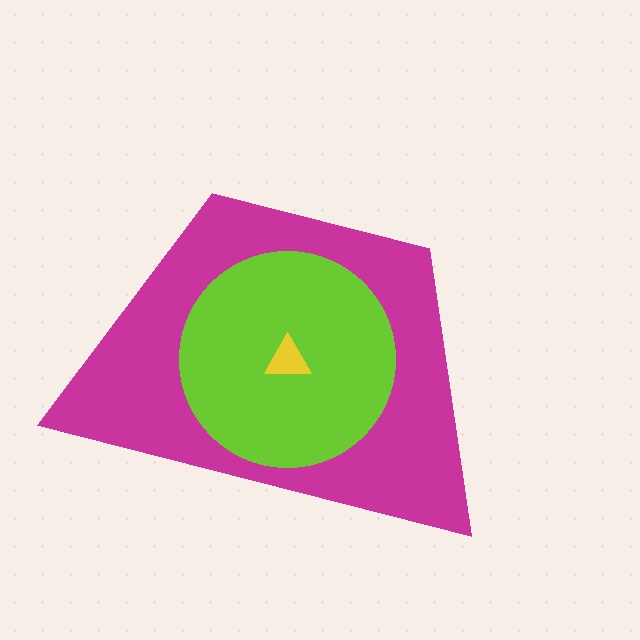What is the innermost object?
The yellow triangle.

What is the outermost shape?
The magenta trapezoid.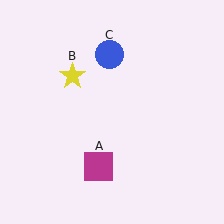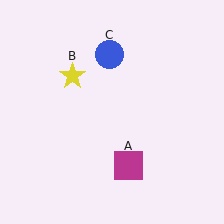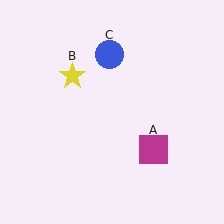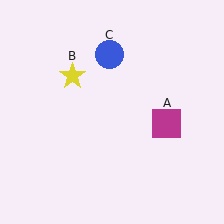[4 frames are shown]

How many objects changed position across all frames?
1 object changed position: magenta square (object A).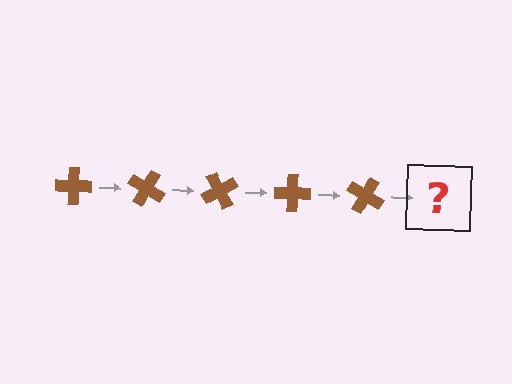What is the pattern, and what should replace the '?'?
The pattern is that the cross rotates 30 degrees each step. The '?' should be a brown cross rotated 150 degrees.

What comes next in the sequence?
The next element should be a brown cross rotated 150 degrees.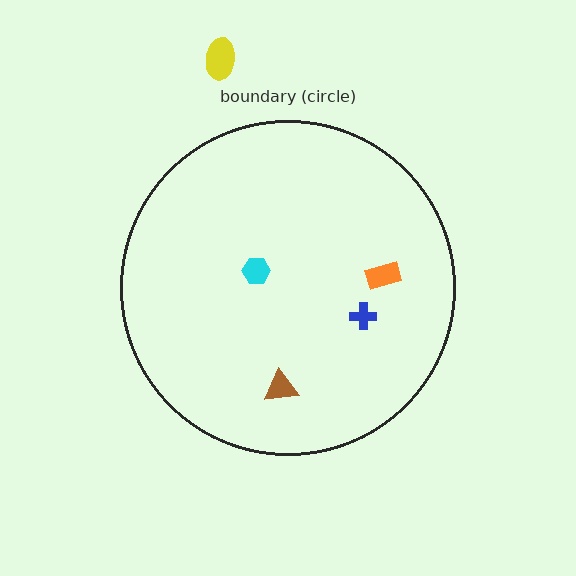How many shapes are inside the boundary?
4 inside, 1 outside.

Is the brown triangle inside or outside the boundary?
Inside.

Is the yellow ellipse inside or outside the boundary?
Outside.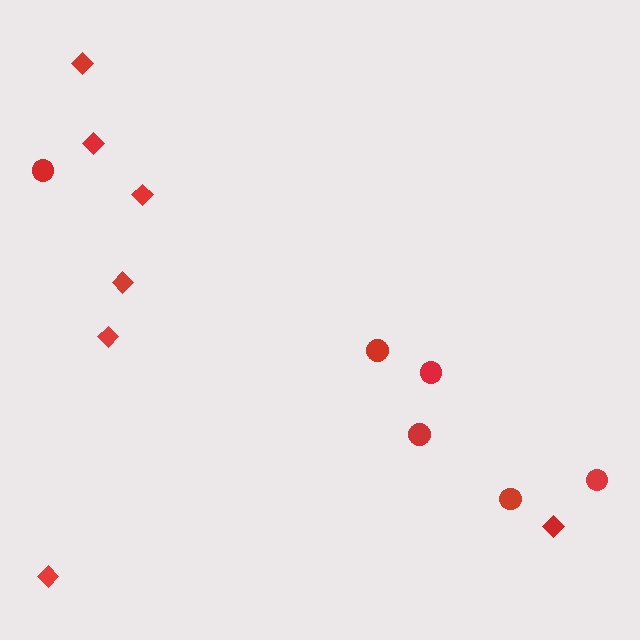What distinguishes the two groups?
There are 2 groups: one group of diamonds (7) and one group of circles (6).